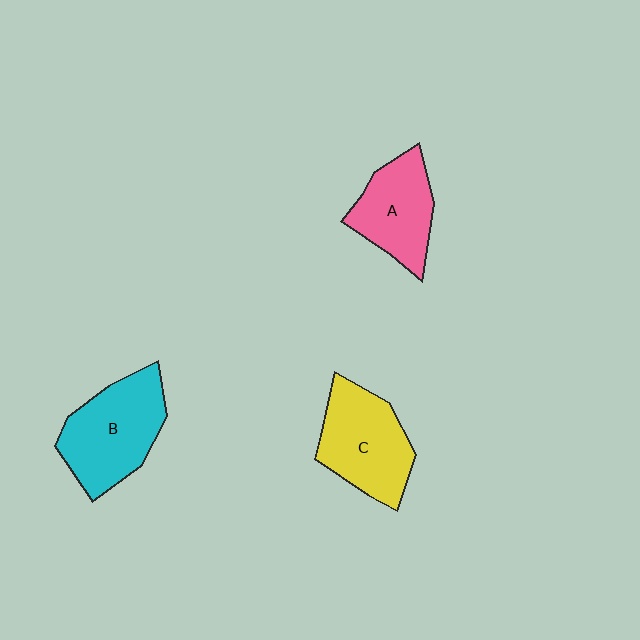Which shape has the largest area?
Shape B (cyan).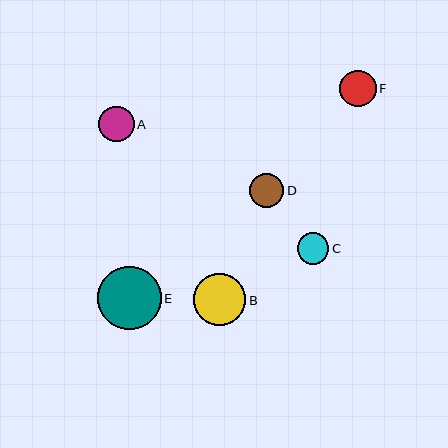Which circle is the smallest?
Circle C is the smallest with a size of approximately 31 pixels.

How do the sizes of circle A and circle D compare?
Circle A and circle D are approximately the same size.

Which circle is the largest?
Circle E is the largest with a size of approximately 64 pixels.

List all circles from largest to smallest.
From largest to smallest: E, B, F, A, D, C.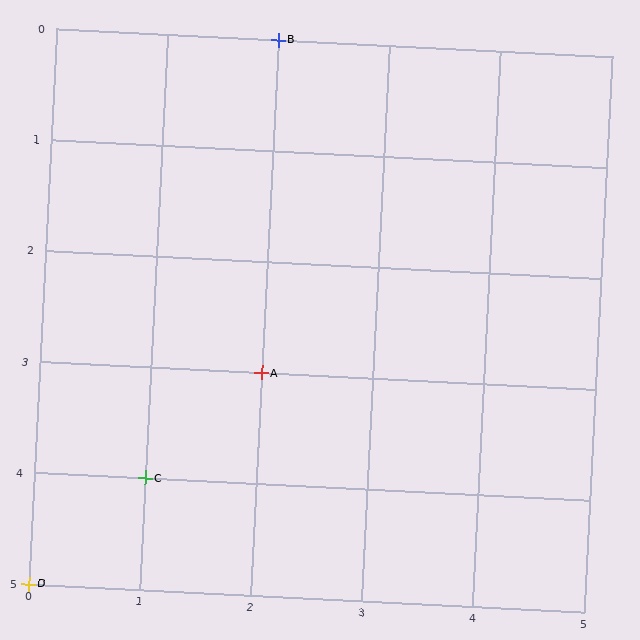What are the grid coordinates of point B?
Point B is at grid coordinates (2, 0).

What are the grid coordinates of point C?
Point C is at grid coordinates (1, 4).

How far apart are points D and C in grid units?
Points D and C are 1 column and 1 row apart (about 1.4 grid units diagonally).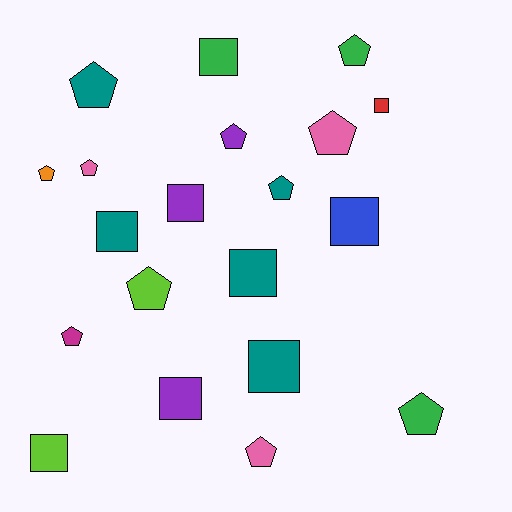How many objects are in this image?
There are 20 objects.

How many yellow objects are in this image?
There are no yellow objects.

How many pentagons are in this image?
There are 11 pentagons.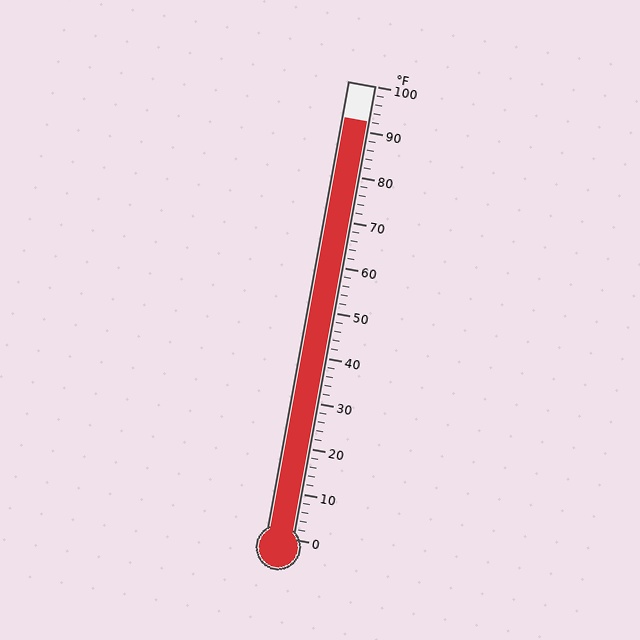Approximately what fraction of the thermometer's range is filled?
The thermometer is filled to approximately 90% of its range.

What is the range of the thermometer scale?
The thermometer scale ranges from 0°F to 100°F.